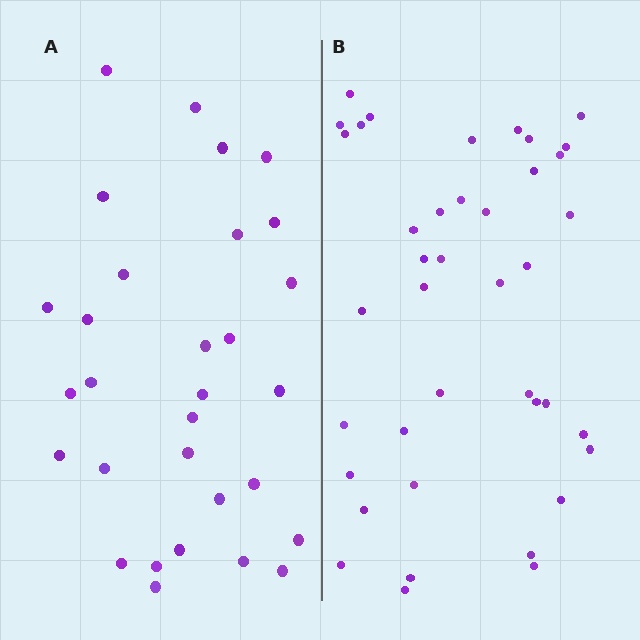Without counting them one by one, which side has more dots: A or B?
Region B (the right region) has more dots.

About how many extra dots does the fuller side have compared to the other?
Region B has roughly 10 or so more dots than region A.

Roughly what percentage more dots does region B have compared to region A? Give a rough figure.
About 35% more.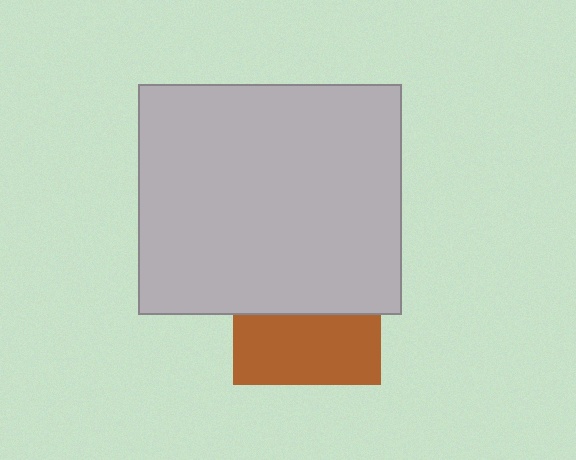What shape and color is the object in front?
The object in front is a light gray rectangle.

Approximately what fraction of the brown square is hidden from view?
Roughly 53% of the brown square is hidden behind the light gray rectangle.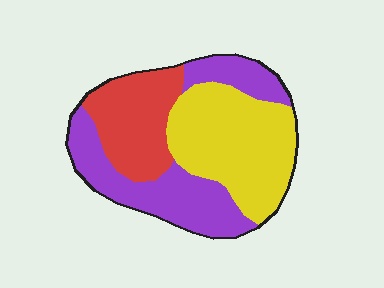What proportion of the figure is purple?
Purple takes up about three eighths (3/8) of the figure.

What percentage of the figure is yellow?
Yellow takes up about two fifths (2/5) of the figure.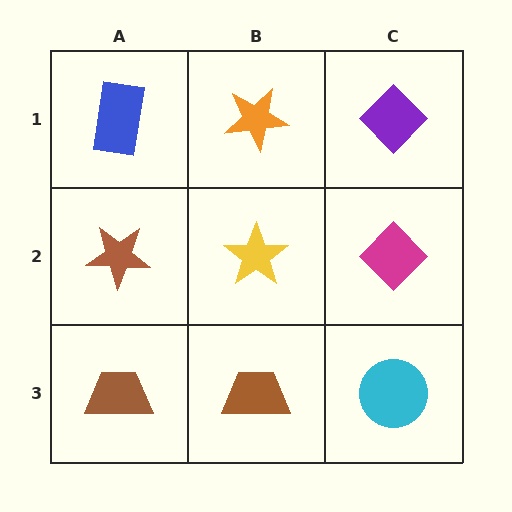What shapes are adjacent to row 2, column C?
A purple diamond (row 1, column C), a cyan circle (row 3, column C), a yellow star (row 2, column B).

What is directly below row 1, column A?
A brown star.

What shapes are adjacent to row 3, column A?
A brown star (row 2, column A), a brown trapezoid (row 3, column B).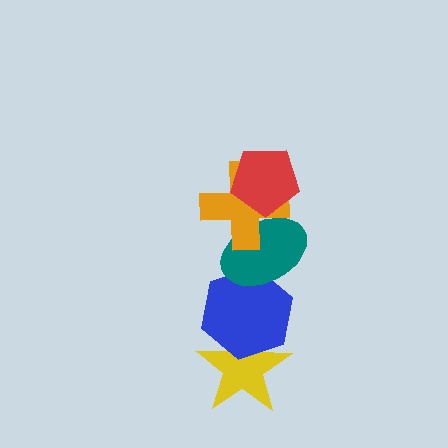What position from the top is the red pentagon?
The red pentagon is 1st from the top.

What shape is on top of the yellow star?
The blue hexagon is on top of the yellow star.